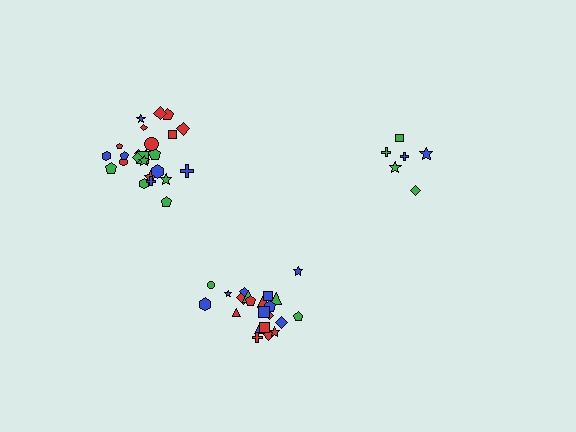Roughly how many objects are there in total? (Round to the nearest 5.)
Roughly 55 objects in total.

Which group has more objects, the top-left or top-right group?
The top-left group.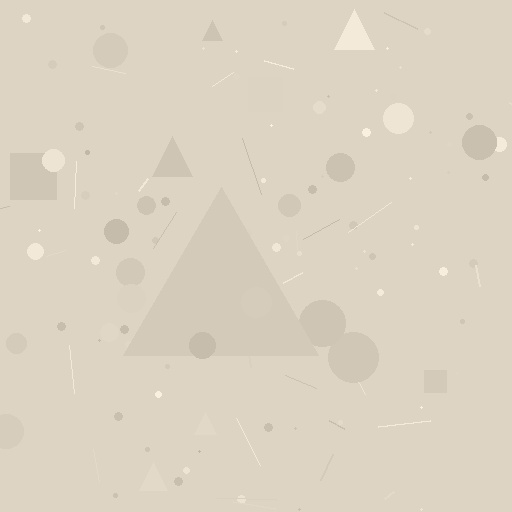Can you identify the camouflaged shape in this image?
The camouflaged shape is a triangle.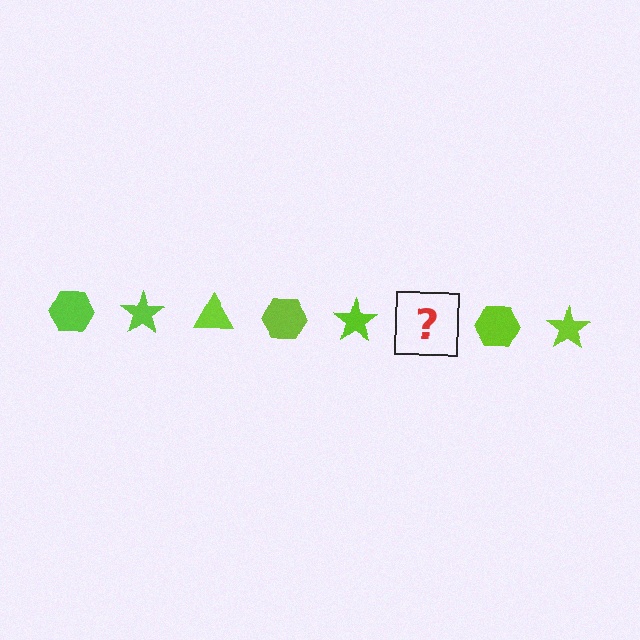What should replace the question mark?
The question mark should be replaced with a lime triangle.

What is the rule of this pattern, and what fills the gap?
The rule is that the pattern cycles through hexagon, star, triangle shapes in lime. The gap should be filled with a lime triangle.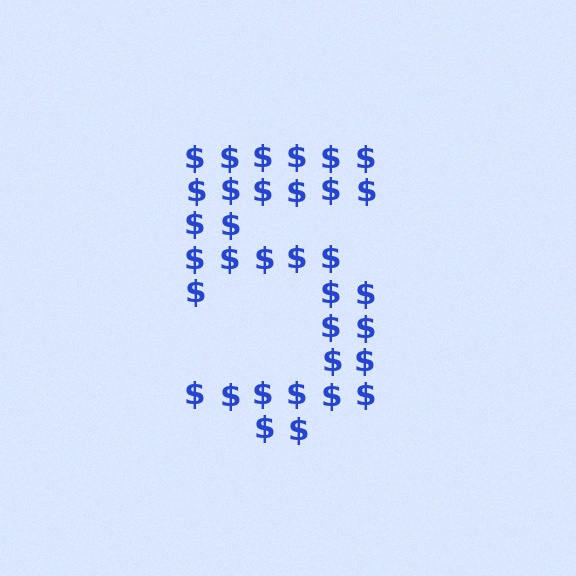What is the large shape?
The large shape is the digit 5.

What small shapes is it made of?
It is made of small dollar signs.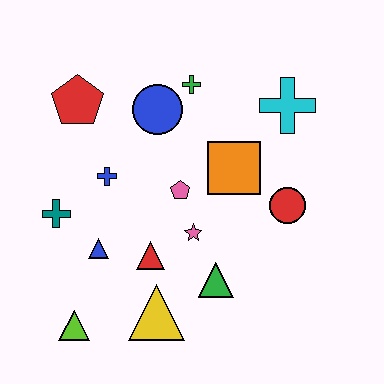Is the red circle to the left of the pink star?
No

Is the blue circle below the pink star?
No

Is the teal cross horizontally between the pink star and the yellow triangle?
No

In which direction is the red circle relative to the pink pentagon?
The red circle is to the right of the pink pentagon.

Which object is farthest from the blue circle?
The lime triangle is farthest from the blue circle.